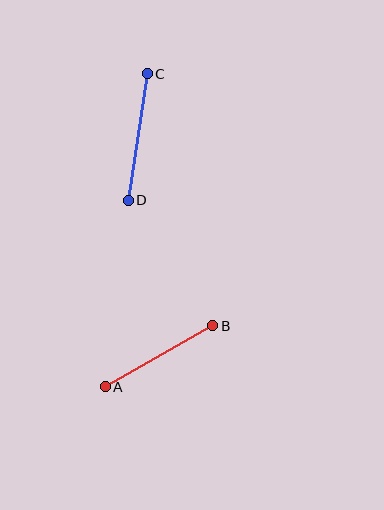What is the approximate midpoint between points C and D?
The midpoint is at approximately (138, 137) pixels.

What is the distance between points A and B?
The distance is approximately 124 pixels.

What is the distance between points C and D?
The distance is approximately 128 pixels.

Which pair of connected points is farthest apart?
Points C and D are farthest apart.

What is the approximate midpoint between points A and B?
The midpoint is at approximately (159, 356) pixels.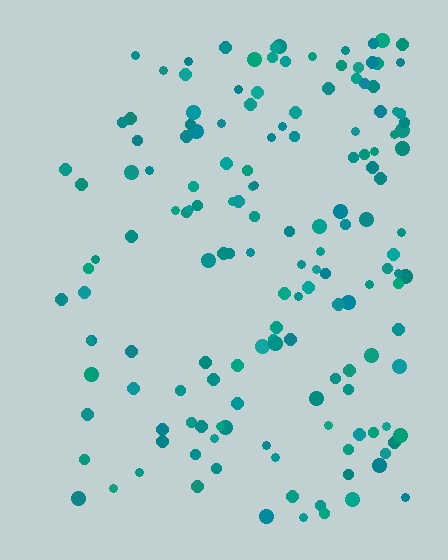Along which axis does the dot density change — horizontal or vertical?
Horizontal.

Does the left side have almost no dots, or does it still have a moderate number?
Still a moderate number, just noticeably fewer than the right.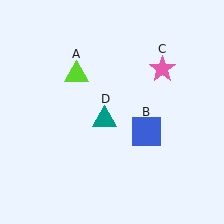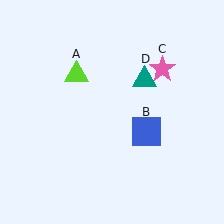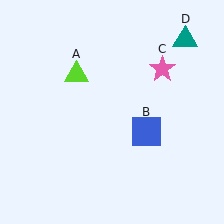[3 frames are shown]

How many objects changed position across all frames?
1 object changed position: teal triangle (object D).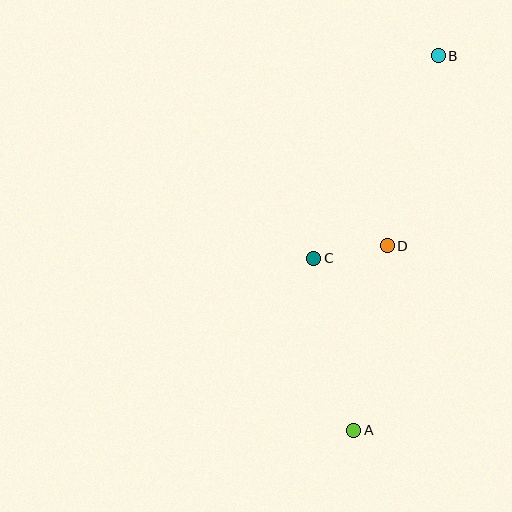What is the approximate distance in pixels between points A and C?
The distance between A and C is approximately 177 pixels.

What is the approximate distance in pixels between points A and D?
The distance between A and D is approximately 188 pixels.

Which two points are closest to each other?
Points C and D are closest to each other.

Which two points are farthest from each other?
Points A and B are farthest from each other.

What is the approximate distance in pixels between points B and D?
The distance between B and D is approximately 196 pixels.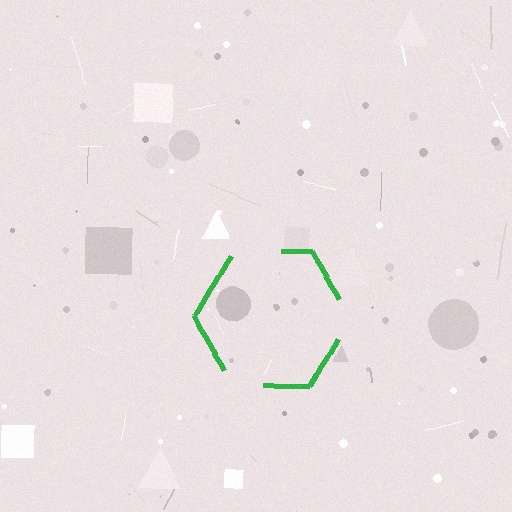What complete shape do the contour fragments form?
The contour fragments form a hexagon.